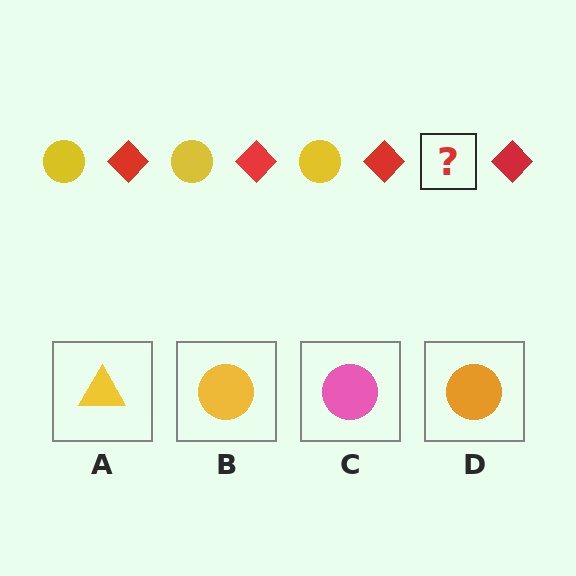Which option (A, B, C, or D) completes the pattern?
B.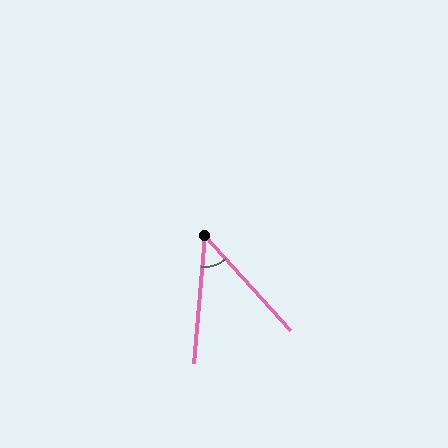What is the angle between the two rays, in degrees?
Approximately 47 degrees.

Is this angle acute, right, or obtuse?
It is acute.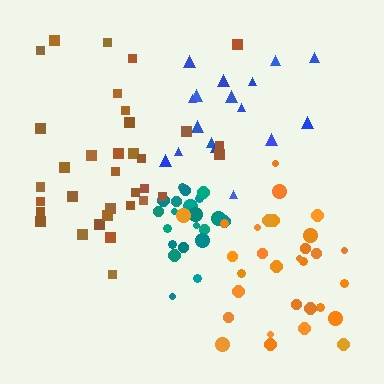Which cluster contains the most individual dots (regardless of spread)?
Brown (35).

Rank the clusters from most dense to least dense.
teal, orange, blue, brown.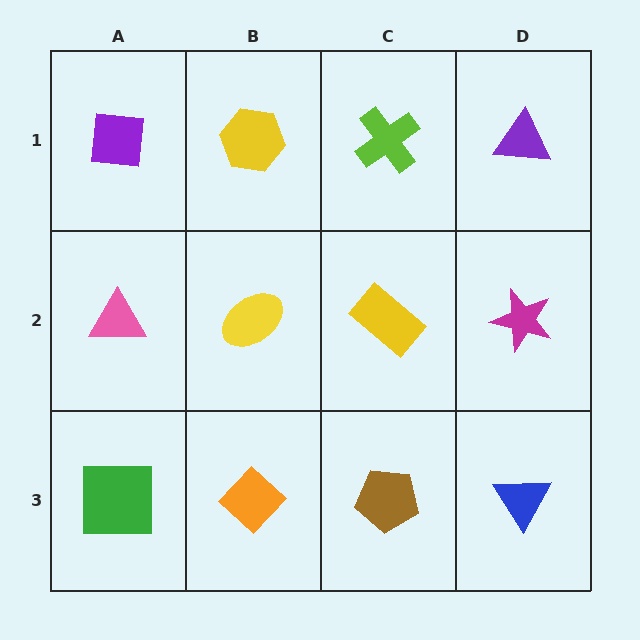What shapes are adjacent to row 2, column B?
A yellow hexagon (row 1, column B), an orange diamond (row 3, column B), a pink triangle (row 2, column A), a yellow rectangle (row 2, column C).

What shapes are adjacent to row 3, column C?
A yellow rectangle (row 2, column C), an orange diamond (row 3, column B), a blue triangle (row 3, column D).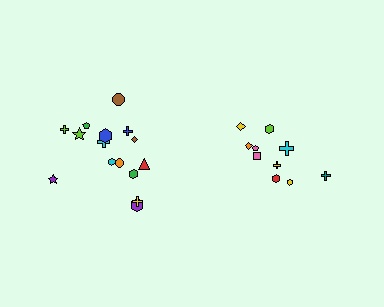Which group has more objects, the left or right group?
The left group.